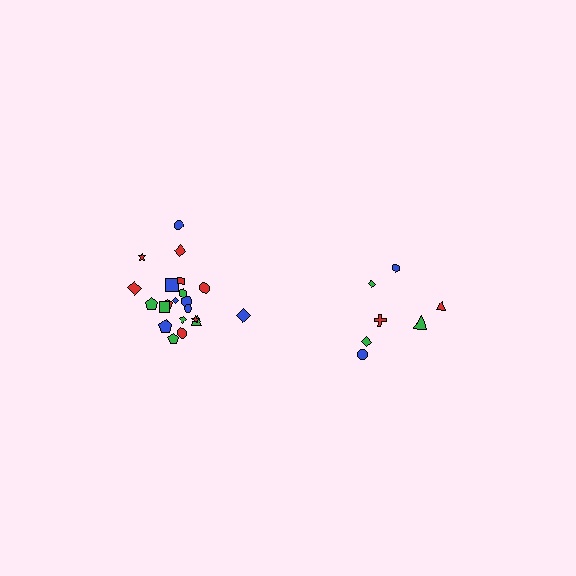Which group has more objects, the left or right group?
The left group.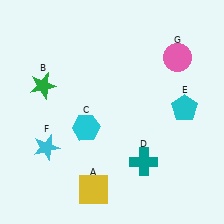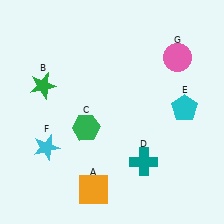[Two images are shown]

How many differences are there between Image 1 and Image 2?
There are 2 differences between the two images.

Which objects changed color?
A changed from yellow to orange. C changed from cyan to green.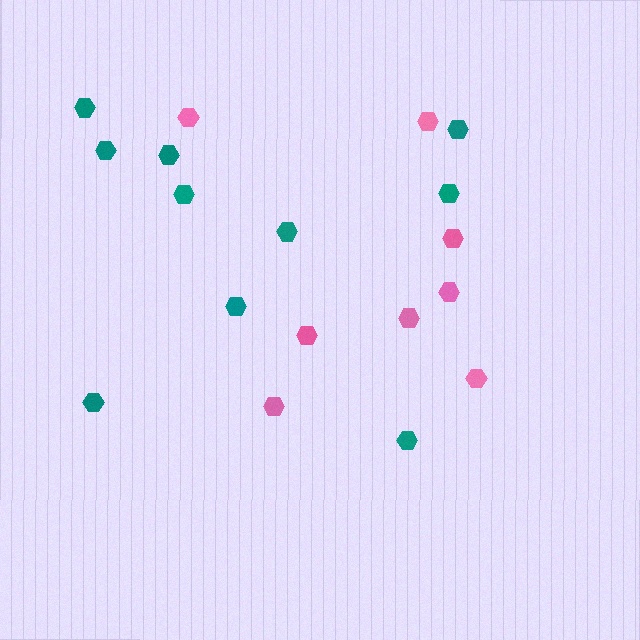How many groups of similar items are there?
There are 2 groups: one group of teal hexagons (10) and one group of pink hexagons (8).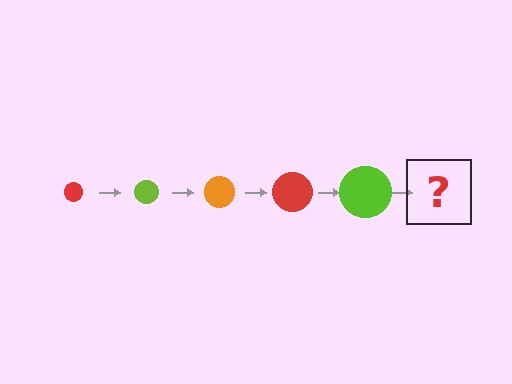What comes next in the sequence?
The next element should be an orange circle, larger than the previous one.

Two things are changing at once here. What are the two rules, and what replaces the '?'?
The two rules are that the circle grows larger each step and the color cycles through red, lime, and orange. The '?' should be an orange circle, larger than the previous one.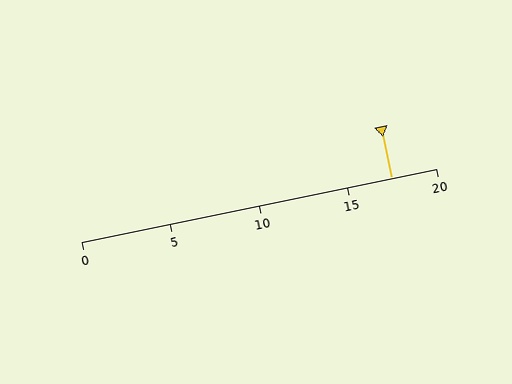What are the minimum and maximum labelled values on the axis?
The axis runs from 0 to 20.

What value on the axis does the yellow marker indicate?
The marker indicates approximately 17.5.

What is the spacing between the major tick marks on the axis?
The major ticks are spaced 5 apart.